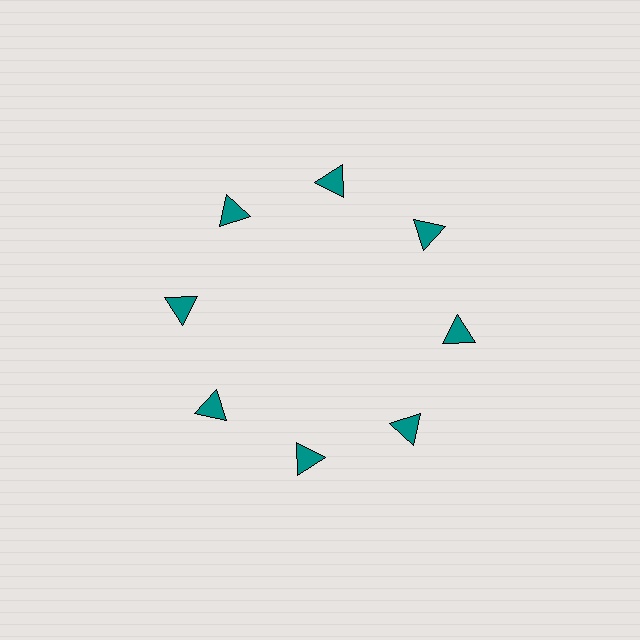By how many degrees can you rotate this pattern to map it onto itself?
The pattern maps onto itself every 45 degrees of rotation.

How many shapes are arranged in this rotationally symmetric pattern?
There are 8 shapes, arranged in 8 groups of 1.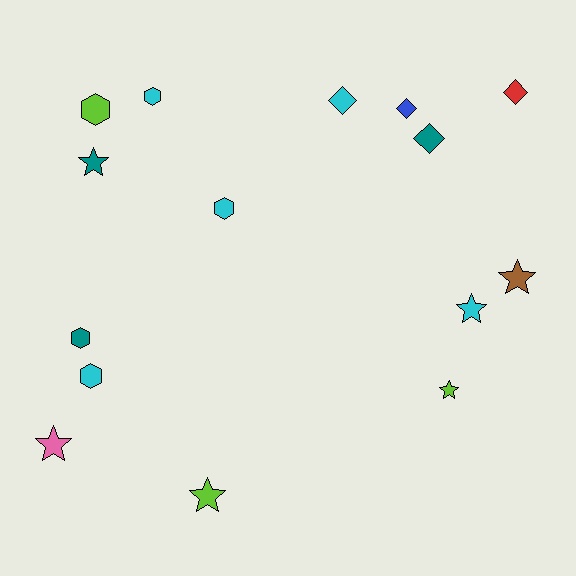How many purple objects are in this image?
There are no purple objects.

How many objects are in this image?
There are 15 objects.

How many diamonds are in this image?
There are 4 diamonds.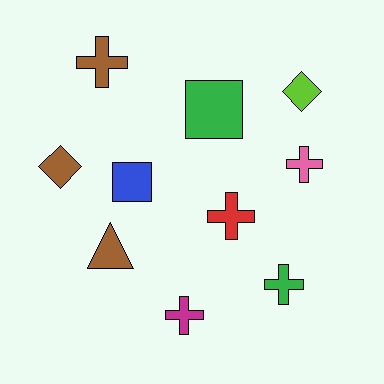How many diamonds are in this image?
There are 2 diamonds.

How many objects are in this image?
There are 10 objects.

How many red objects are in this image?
There is 1 red object.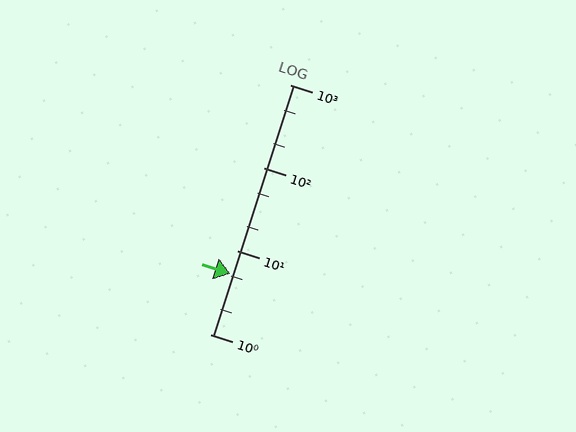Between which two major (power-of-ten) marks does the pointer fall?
The pointer is between 1 and 10.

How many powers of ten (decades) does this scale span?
The scale spans 3 decades, from 1 to 1000.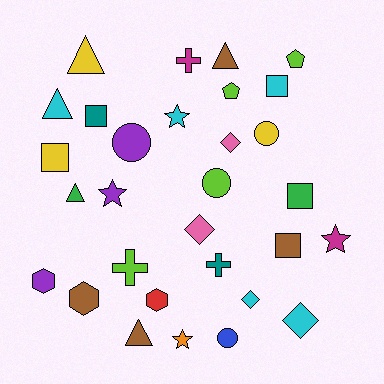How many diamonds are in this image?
There are 4 diamonds.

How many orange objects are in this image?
There is 1 orange object.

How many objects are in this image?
There are 30 objects.